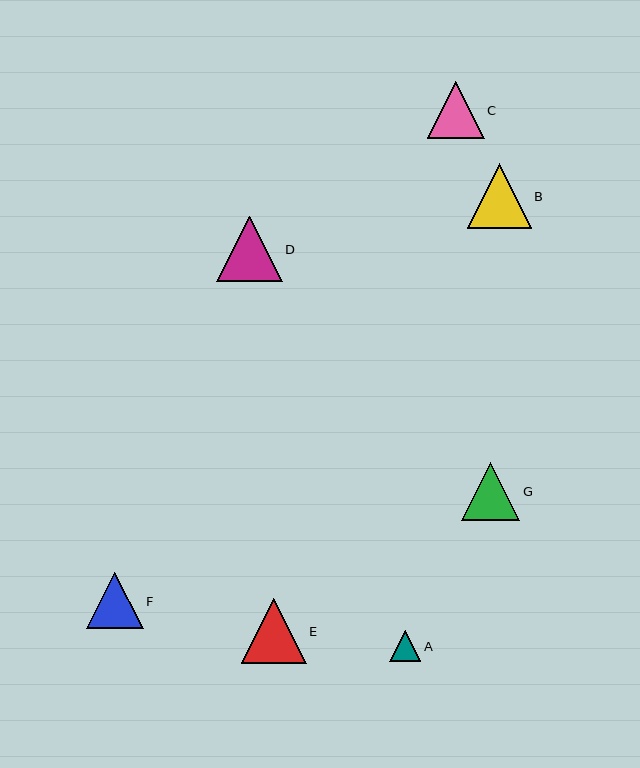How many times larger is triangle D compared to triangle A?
Triangle D is approximately 2.1 times the size of triangle A.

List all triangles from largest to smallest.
From largest to smallest: D, E, B, G, C, F, A.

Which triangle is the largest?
Triangle D is the largest with a size of approximately 66 pixels.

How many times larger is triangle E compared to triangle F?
Triangle E is approximately 1.2 times the size of triangle F.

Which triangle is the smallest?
Triangle A is the smallest with a size of approximately 31 pixels.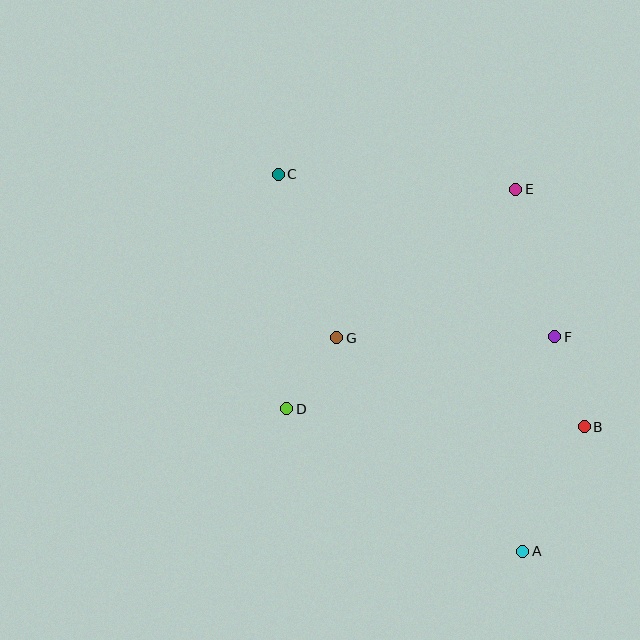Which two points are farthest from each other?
Points A and C are farthest from each other.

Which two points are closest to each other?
Points D and G are closest to each other.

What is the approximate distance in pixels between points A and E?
The distance between A and E is approximately 362 pixels.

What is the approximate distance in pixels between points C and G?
The distance between C and G is approximately 174 pixels.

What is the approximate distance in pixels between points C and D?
The distance between C and D is approximately 235 pixels.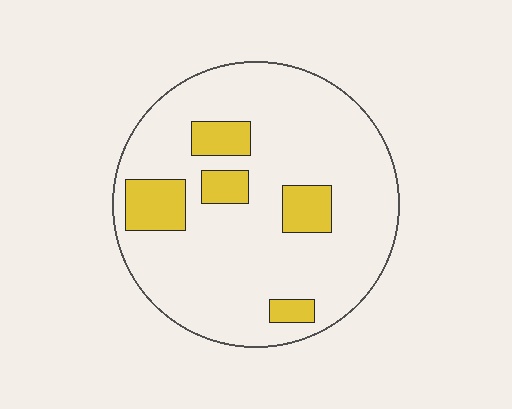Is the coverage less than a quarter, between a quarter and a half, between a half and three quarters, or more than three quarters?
Less than a quarter.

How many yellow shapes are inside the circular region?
5.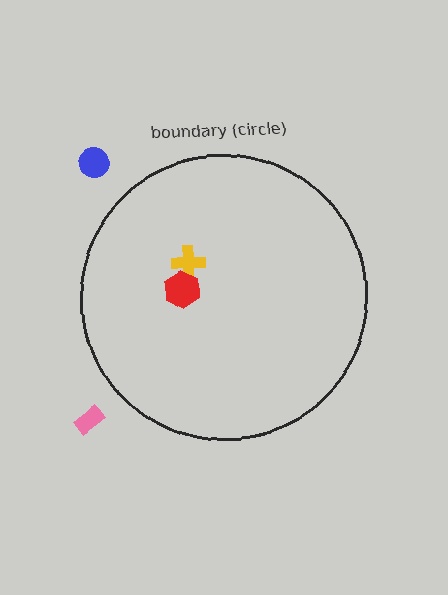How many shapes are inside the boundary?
2 inside, 2 outside.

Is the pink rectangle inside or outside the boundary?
Outside.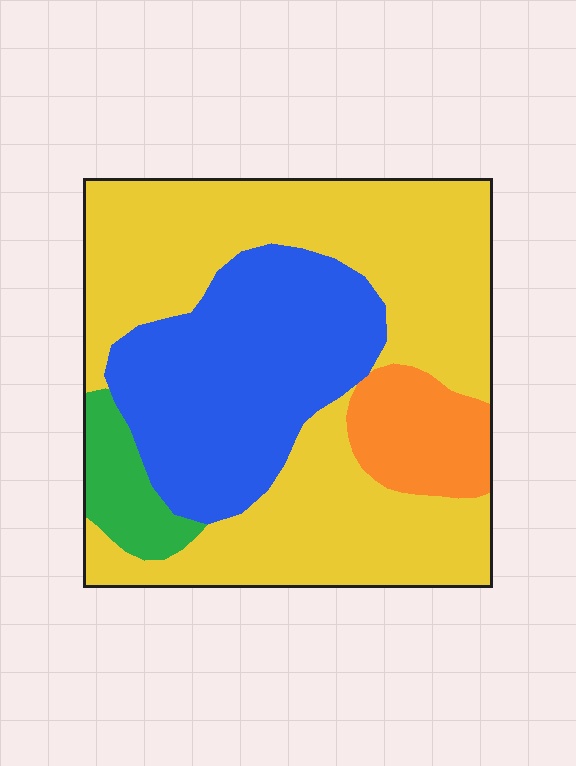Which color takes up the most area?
Yellow, at roughly 55%.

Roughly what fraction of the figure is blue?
Blue takes up about one quarter (1/4) of the figure.